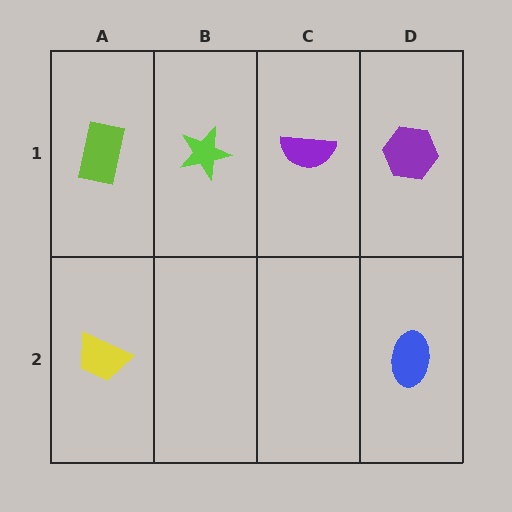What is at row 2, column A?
A yellow trapezoid.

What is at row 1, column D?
A purple hexagon.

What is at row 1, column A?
A lime rectangle.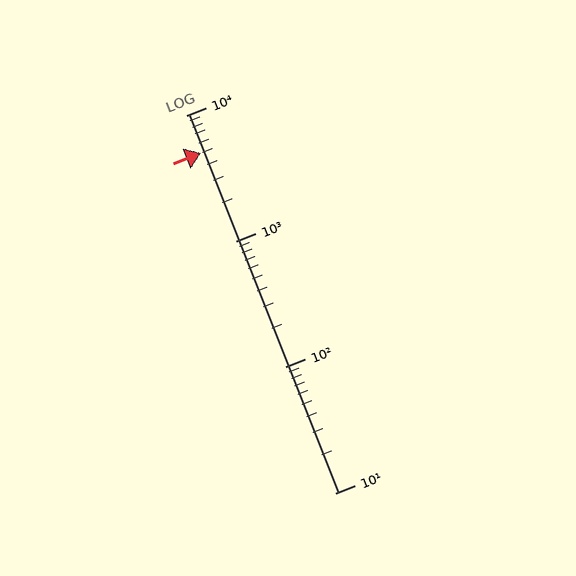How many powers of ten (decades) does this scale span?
The scale spans 3 decades, from 10 to 10000.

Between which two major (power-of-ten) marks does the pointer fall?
The pointer is between 1000 and 10000.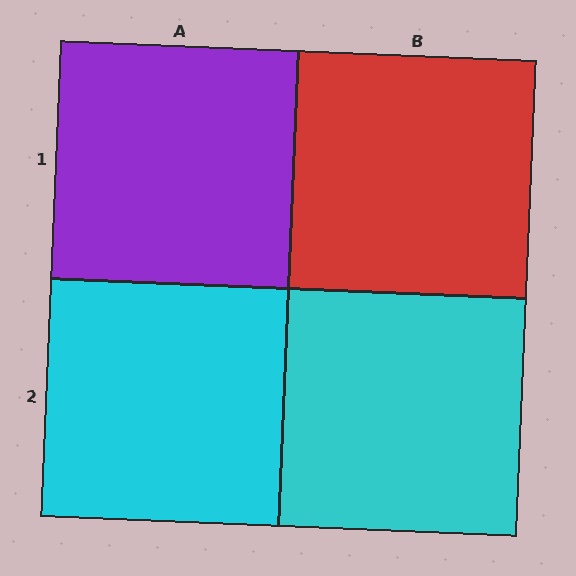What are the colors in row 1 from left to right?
Purple, red.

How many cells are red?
1 cell is red.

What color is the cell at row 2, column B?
Cyan.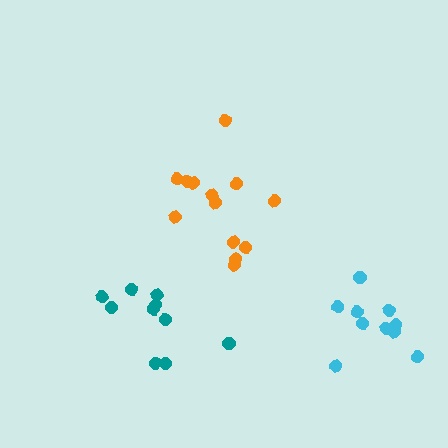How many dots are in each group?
Group 1: 10 dots, Group 2: 10 dots, Group 3: 13 dots (33 total).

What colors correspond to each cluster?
The clusters are colored: cyan, teal, orange.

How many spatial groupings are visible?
There are 3 spatial groupings.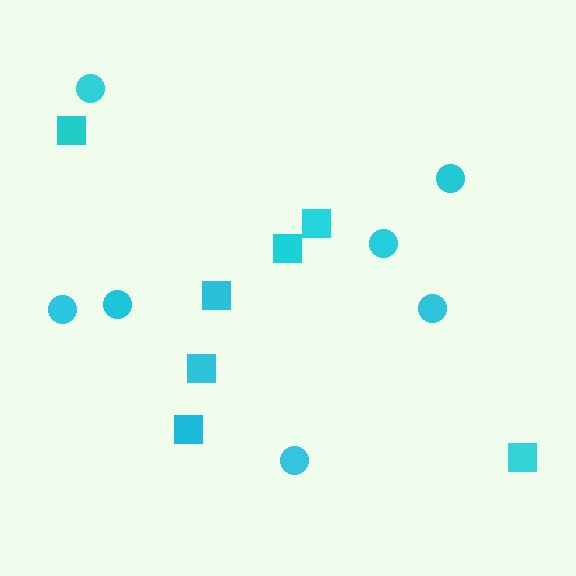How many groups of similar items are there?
There are 2 groups: one group of squares (7) and one group of circles (7).